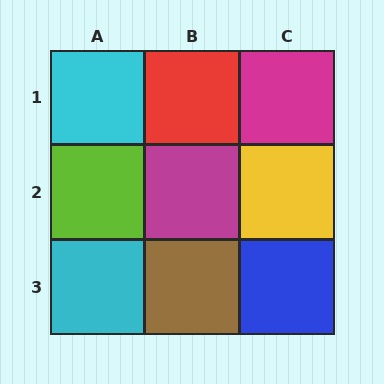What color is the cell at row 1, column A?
Cyan.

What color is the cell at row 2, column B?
Magenta.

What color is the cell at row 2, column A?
Lime.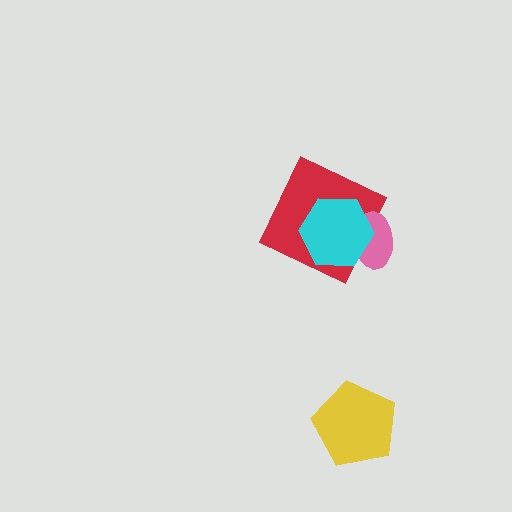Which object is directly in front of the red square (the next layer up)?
The pink ellipse is directly in front of the red square.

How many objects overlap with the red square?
2 objects overlap with the red square.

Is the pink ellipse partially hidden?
Yes, it is partially covered by another shape.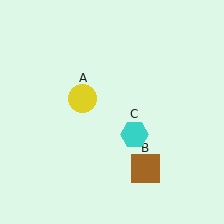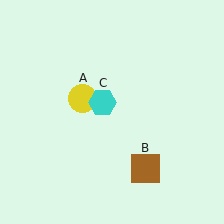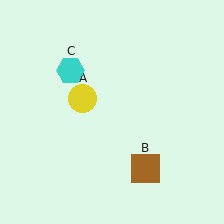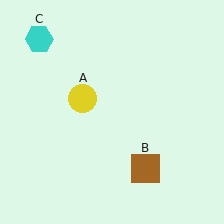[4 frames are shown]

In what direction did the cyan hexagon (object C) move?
The cyan hexagon (object C) moved up and to the left.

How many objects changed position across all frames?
1 object changed position: cyan hexagon (object C).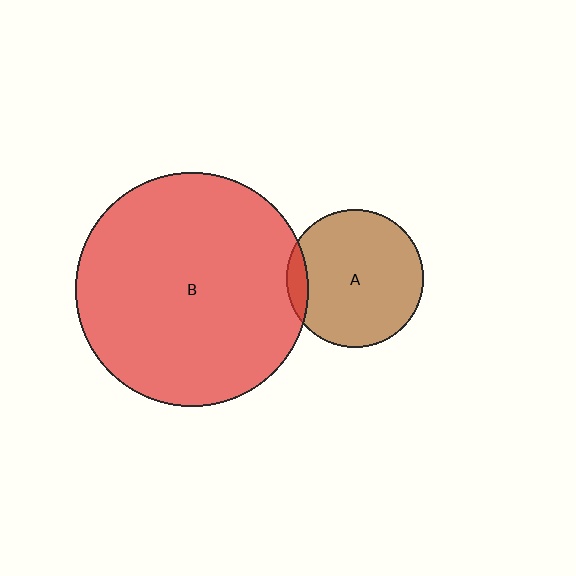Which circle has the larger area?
Circle B (red).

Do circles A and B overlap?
Yes.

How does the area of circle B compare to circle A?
Approximately 2.9 times.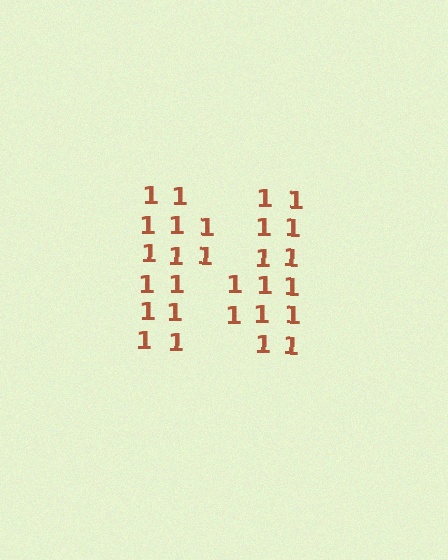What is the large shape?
The large shape is the letter N.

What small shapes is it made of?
It is made of small digit 1's.